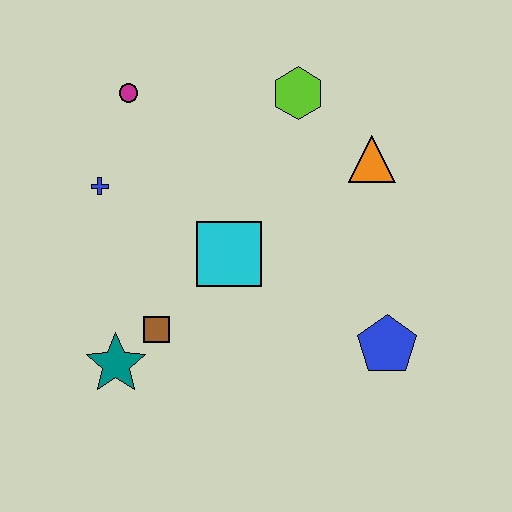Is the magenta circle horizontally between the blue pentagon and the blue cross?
Yes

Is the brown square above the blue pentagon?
Yes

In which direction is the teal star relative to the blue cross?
The teal star is below the blue cross.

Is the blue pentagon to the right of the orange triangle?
Yes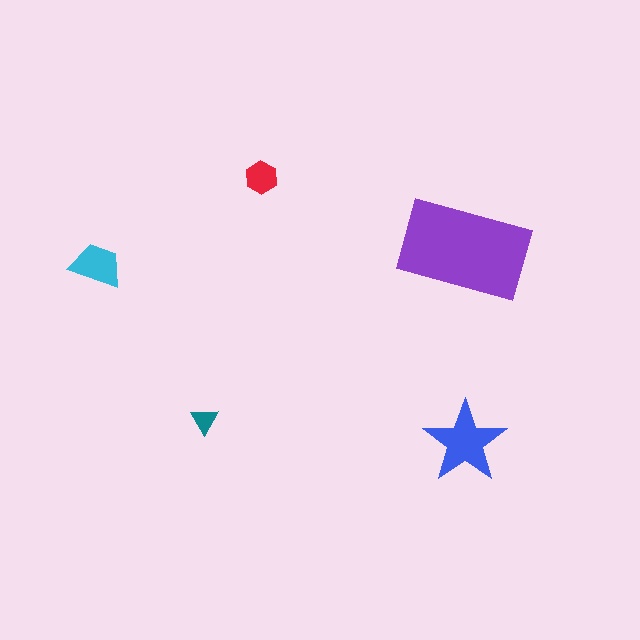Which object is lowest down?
The blue star is bottommost.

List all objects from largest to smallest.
The purple rectangle, the blue star, the cyan trapezoid, the red hexagon, the teal triangle.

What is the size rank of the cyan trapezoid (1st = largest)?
3rd.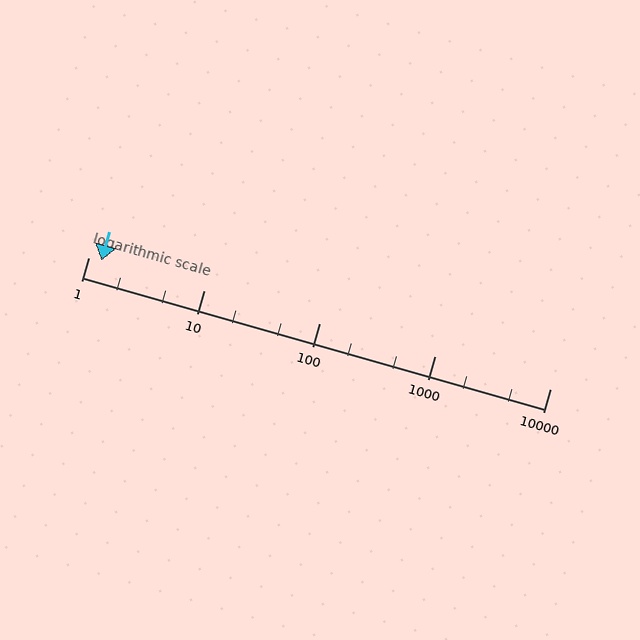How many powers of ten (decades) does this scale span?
The scale spans 4 decades, from 1 to 10000.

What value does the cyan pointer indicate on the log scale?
The pointer indicates approximately 1.3.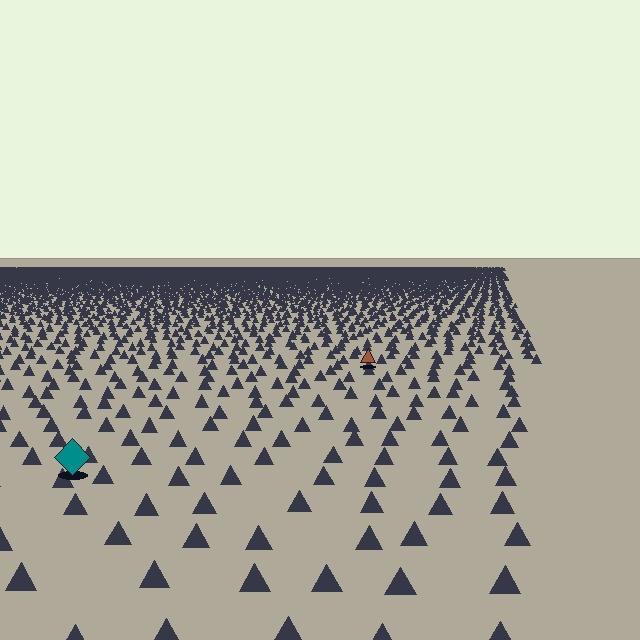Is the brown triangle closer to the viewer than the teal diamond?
No. The teal diamond is closer — you can tell from the texture gradient: the ground texture is coarser near it.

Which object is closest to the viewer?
The teal diamond is closest. The texture marks near it are larger and more spread out.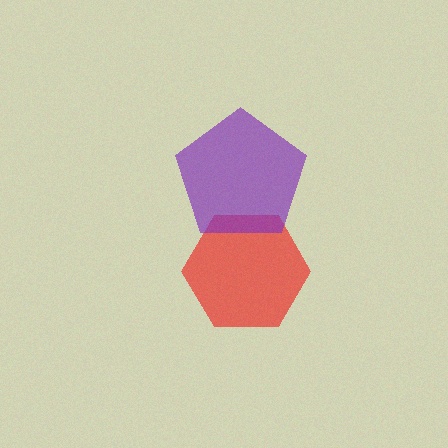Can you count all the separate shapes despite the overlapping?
Yes, there are 2 separate shapes.